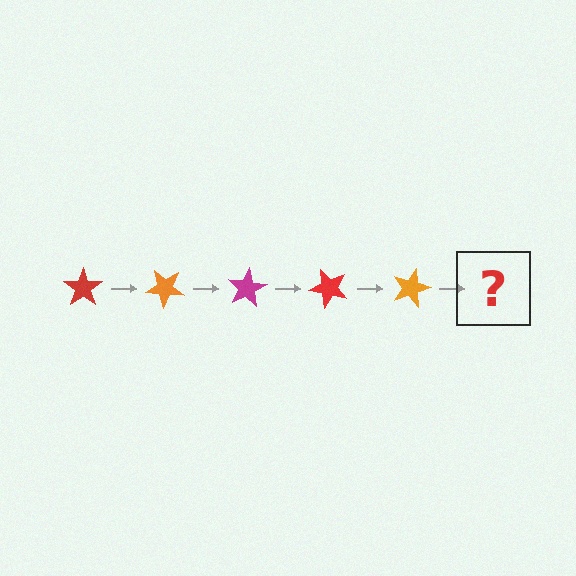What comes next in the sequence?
The next element should be a magenta star, rotated 200 degrees from the start.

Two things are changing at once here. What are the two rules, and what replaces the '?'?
The two rules are that it rotates 40 degrees each step and the color cycles through red, orange, and magenta. The '?' should be a magenta star, rotated 200 degrees from the start.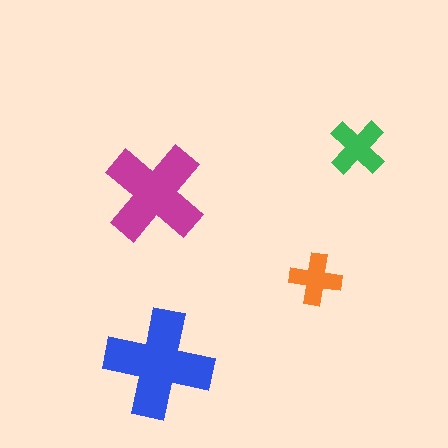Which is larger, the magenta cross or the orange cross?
The magenta one.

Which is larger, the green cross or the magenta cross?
The magenta one.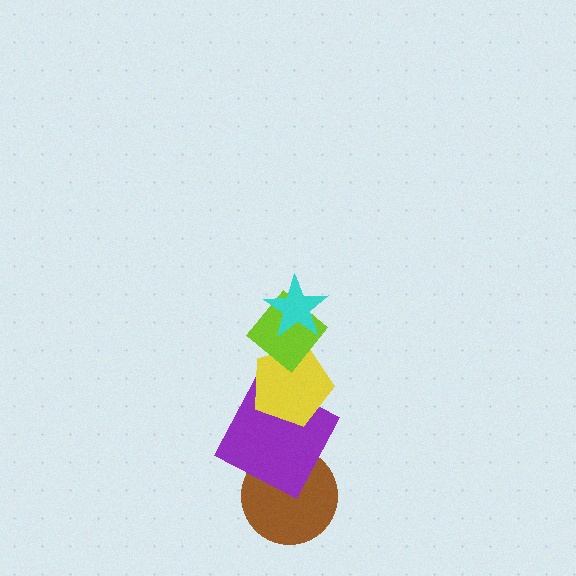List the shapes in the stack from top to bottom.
From top to bottom: the cyan star, the lime diamond, the yellow pentagon, the purple square, the brown circle.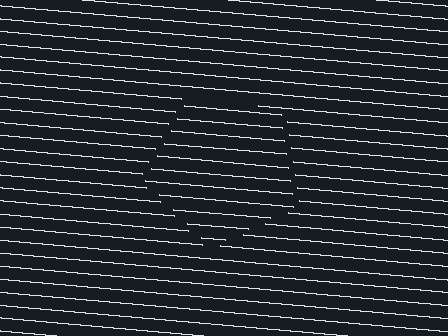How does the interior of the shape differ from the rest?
The interior of the shape contains the same grating, shifted by half a period — the contour is defined by the phase discontinuity where line-ends from the inner and outer gratings abut.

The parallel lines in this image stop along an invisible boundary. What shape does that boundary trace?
An illusory pentagon. The interior of the shape contains the same grating, shifted by half a period — the contour is defined by the phase discontinuity where line-ends from the inner and outer gratings abut.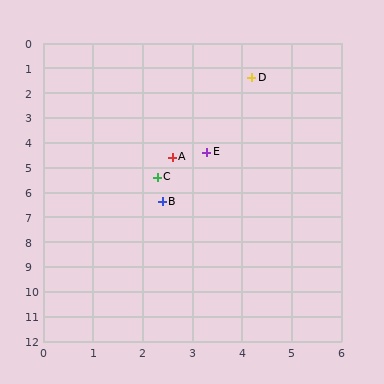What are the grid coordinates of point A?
Point A is at approximately (2.6, 4.6).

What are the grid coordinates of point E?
Point E is at approximately (3.3, 4.4).